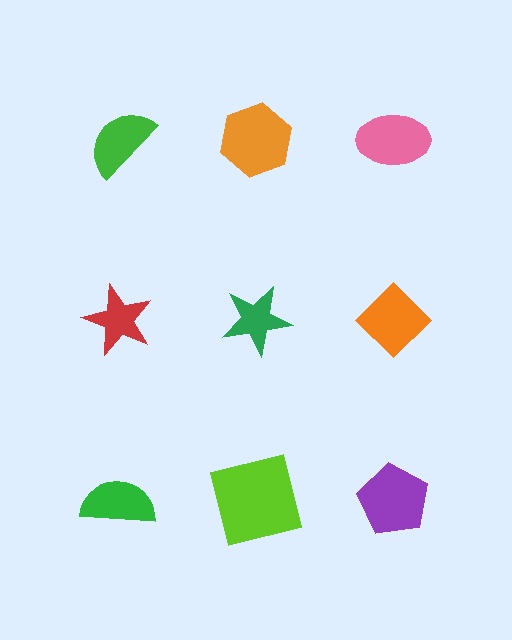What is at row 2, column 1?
A red star.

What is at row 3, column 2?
A lime square.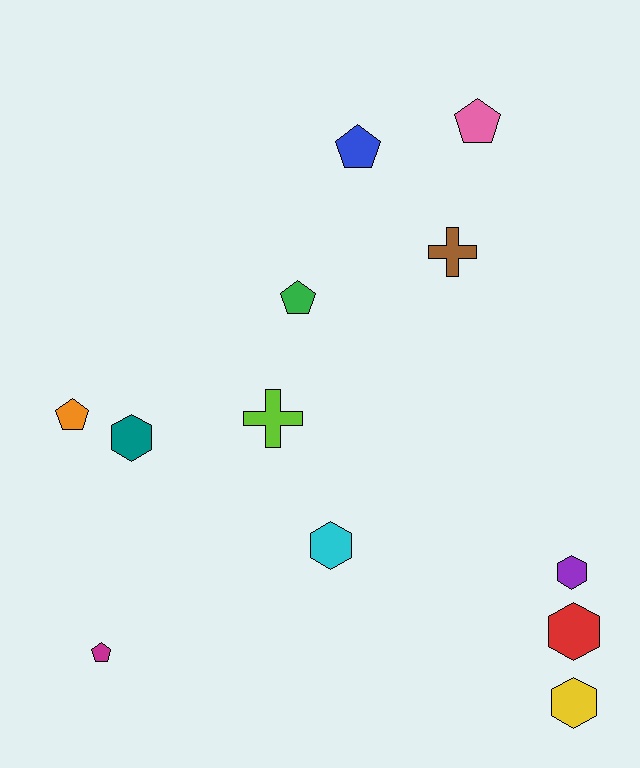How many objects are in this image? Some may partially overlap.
There are 12 objects.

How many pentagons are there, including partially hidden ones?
There are 5 pentagons.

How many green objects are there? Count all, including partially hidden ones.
There is 1 green object.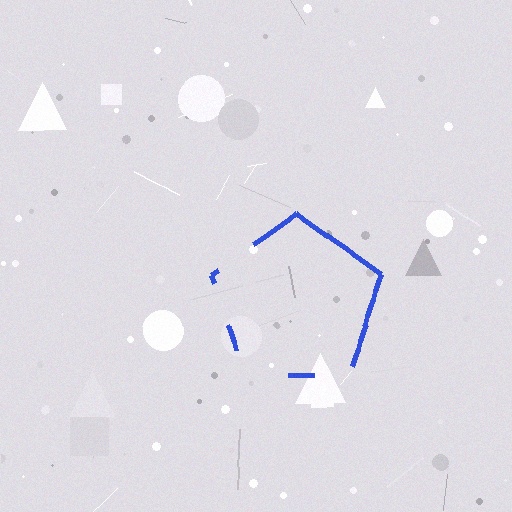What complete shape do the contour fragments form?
The contour fragments form a pentagon.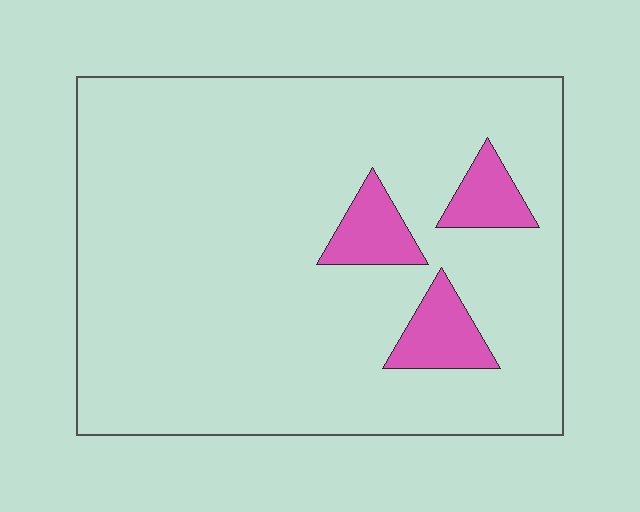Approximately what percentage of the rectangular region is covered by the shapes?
Approximately 10%.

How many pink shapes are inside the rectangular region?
3.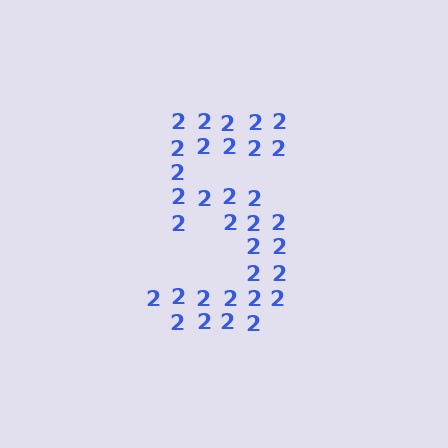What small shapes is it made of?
It is made of small digit 2's.